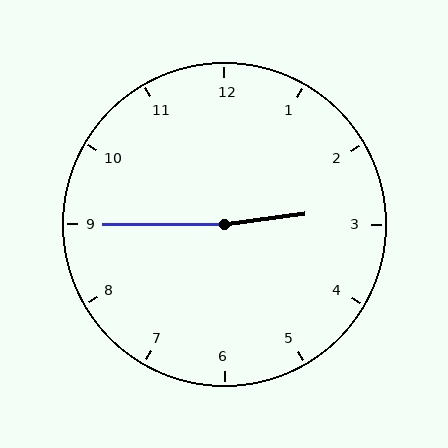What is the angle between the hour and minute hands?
Approximately 172 degrees.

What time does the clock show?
2:45.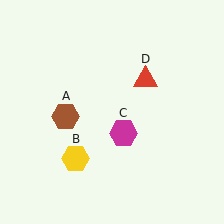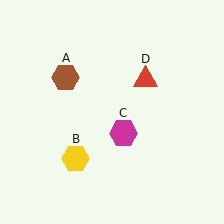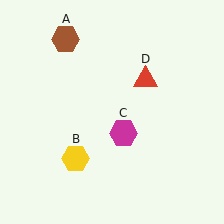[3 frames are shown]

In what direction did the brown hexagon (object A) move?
The brown hexagon (object A) moved up.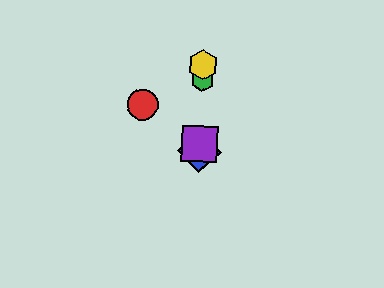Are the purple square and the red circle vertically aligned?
No, the purple square is at x≈199 and the red circle is at x≈142.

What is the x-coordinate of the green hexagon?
The green hexagon is at x≈202.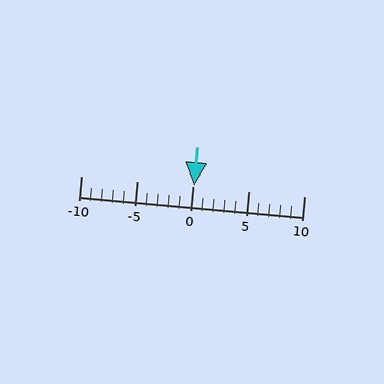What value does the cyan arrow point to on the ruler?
The cyan arrow points to approximately 0.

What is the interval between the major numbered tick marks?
The major tick marks are spaced 5 units apart.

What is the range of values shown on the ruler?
The ruler shows values from -10 to 10.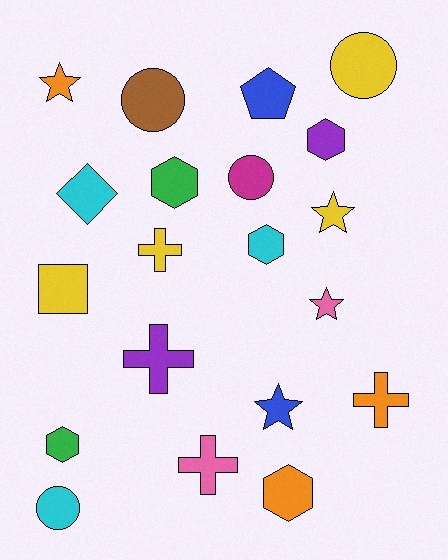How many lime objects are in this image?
There are no lime objects.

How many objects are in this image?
There are 20 objects.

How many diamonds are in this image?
There is 1 diamond.